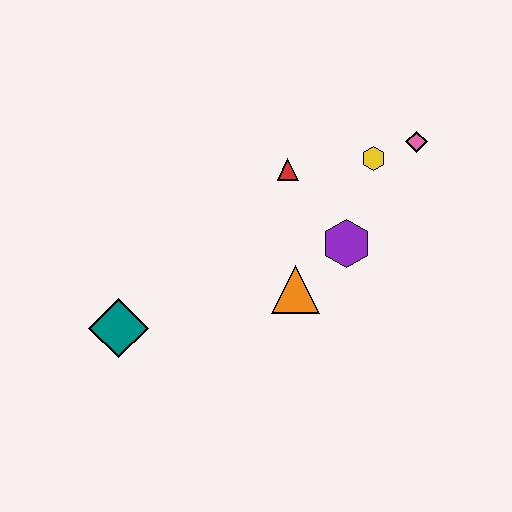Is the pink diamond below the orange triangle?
No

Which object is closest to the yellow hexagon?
The pink diamond is closest to the yellow hexagon.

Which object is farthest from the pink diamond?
The teal diamond is farthest from the pink diamond.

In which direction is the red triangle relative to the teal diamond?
The red triangle is to the right of the teal diamond.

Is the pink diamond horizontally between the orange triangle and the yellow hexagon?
No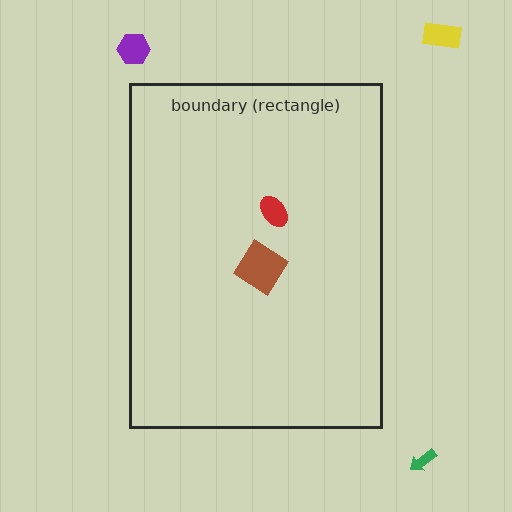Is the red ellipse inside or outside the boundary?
Inside.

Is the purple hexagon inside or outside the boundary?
Outside.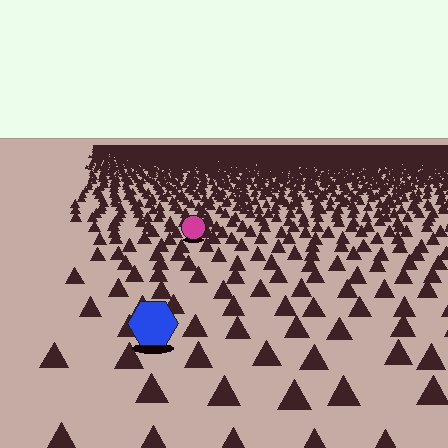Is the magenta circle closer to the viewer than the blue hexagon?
No. The blue hexagon is closer — you can tell from the texture gradient: the ground texture is coarser near it.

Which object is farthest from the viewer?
The magenta circle is farthest from the viewer. It appears smaller and the ground texture around it is denser.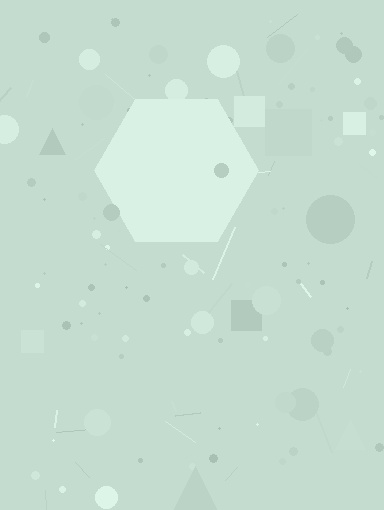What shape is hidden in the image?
A hexagon is hidden in the image.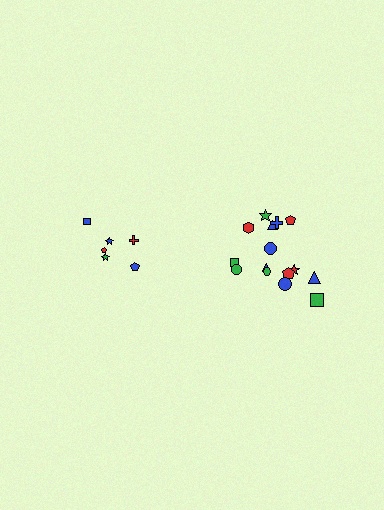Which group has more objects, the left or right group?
The right group.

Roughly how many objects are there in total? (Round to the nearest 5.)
Roughly 20 objects in total.